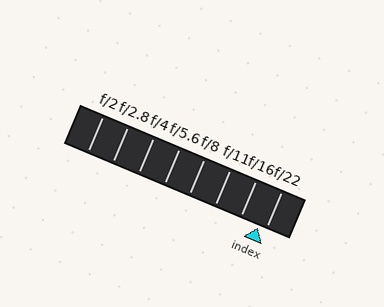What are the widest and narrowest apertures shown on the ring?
The widest aperture shown is f/2 and the narrowest is f/22.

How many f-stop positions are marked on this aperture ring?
There are 8 f-stop positions marked.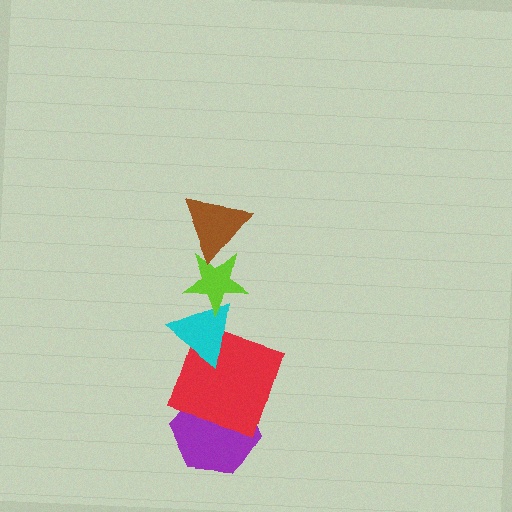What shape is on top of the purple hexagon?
The red square is on top of the purple hexagon.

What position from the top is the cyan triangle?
The cyan triangle is 3rd from the top.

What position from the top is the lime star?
The lime star is 2nd from the top.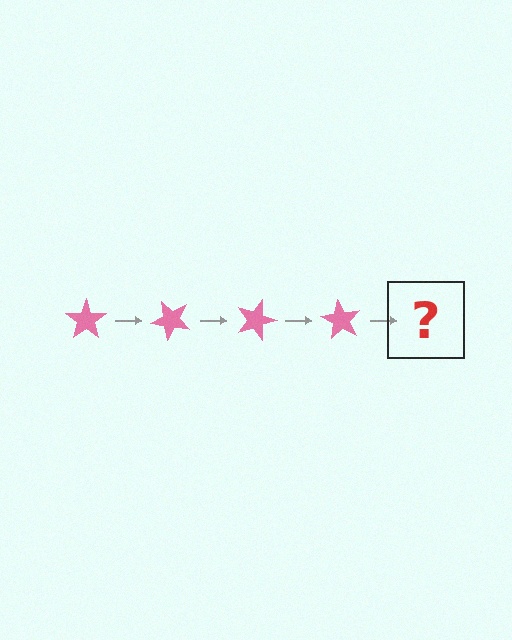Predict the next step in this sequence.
The next step is a pink star rotated 180 degrees.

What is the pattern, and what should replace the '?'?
The pattern is that the star rotates 45 degrees each step. The '?' should be a pink star rotated 180 degrees.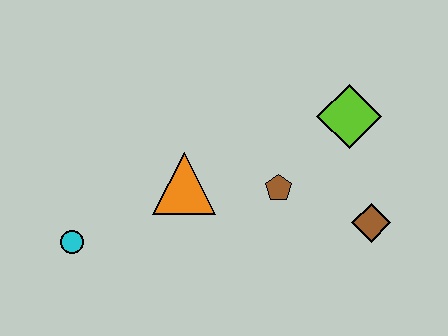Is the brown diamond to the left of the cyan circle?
No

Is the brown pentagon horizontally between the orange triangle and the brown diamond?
Yes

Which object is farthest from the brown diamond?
The cyan circle is farthest from the brown diamond.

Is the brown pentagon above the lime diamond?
No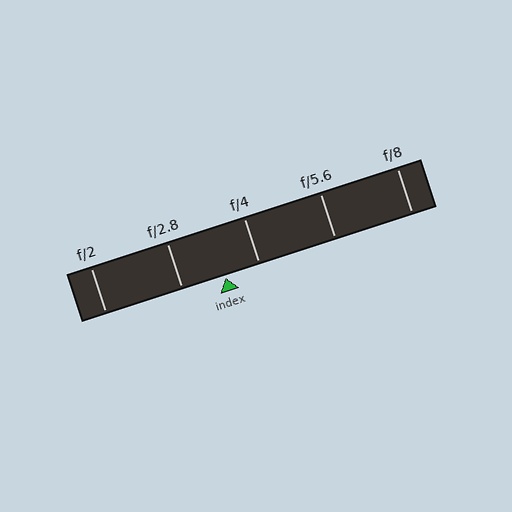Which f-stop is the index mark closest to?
The index mark is closest to f/4.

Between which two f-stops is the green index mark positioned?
The index mark is between f/2.8 and f/4.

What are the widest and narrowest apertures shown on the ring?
The widest aperture shown is f/2 and the narrowest is f/8.